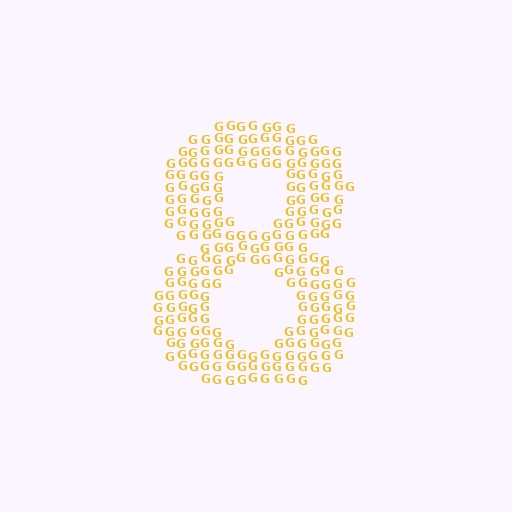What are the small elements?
The small elements are letter G's.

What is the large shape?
The large shape is the digit 8.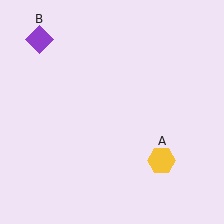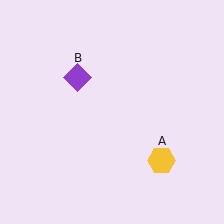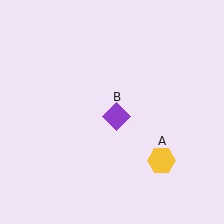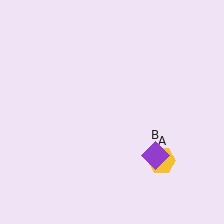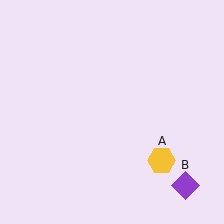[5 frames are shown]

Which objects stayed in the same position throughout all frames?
Yellow hexagon (object A) remained stationary.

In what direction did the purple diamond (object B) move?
The purple diamond (object B) moved down and to the right.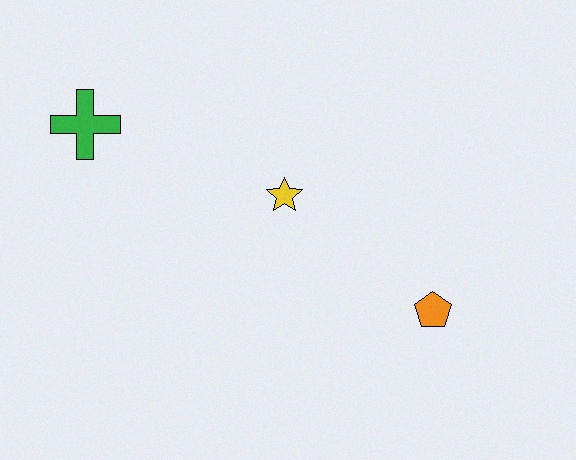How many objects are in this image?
There are 3 objects.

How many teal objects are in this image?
There are no teal objects.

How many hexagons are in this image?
There are no hexagons.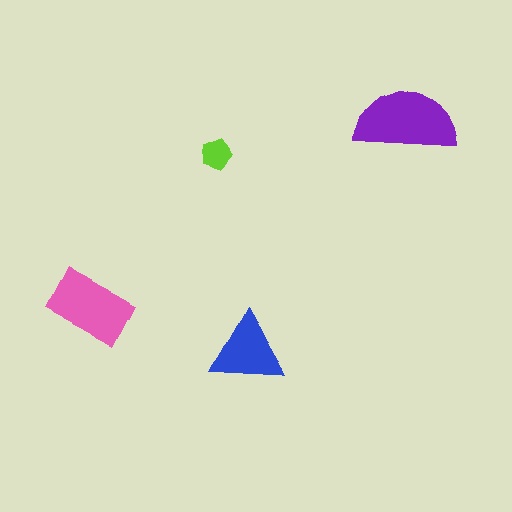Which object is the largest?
The purple semicircle.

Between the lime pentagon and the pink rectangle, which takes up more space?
The pink rectangle.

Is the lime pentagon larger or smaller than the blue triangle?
Smaller.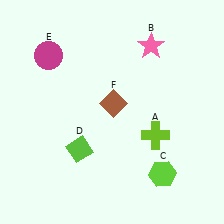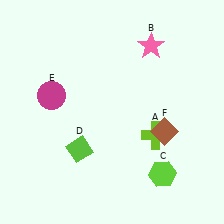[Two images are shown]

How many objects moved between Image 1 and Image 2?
2 objects moved between the two images.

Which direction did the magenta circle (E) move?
The magenta circle (E) moved down.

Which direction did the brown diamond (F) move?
The brown diamond (F) moved right.